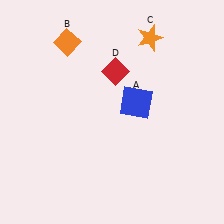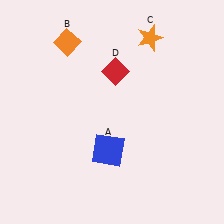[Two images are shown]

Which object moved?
The blue square (A) moved down.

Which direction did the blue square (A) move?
The blue square (A) moved down.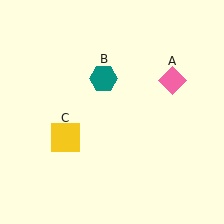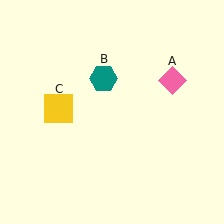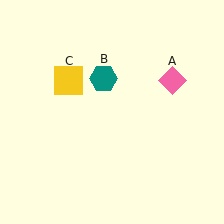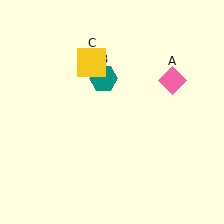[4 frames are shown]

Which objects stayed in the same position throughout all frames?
Pink diamond (object A) and teal hexagon (object B) remained stationary.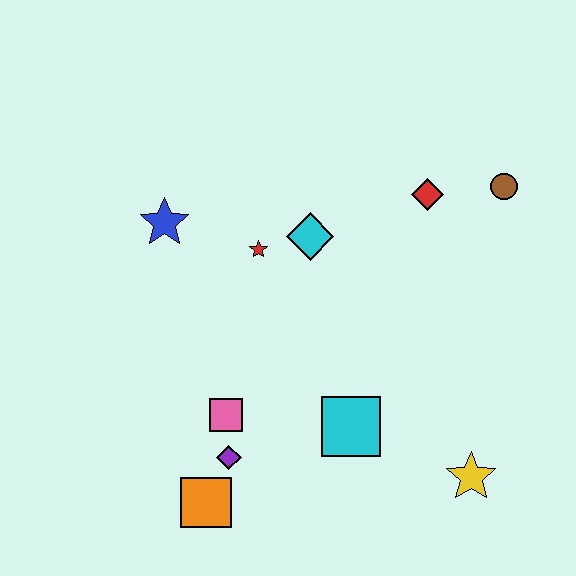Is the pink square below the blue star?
Yes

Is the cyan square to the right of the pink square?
Yes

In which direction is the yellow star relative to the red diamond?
The yellow star is below the red diamond.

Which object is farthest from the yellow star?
The blue star is farthest from the yellow star.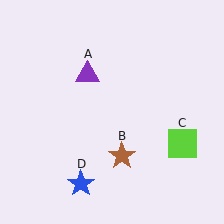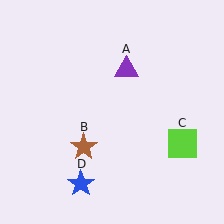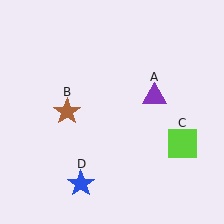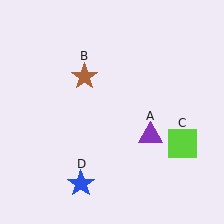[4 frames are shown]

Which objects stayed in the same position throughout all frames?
Lime square (object C) and blue star (object D) remained stationary.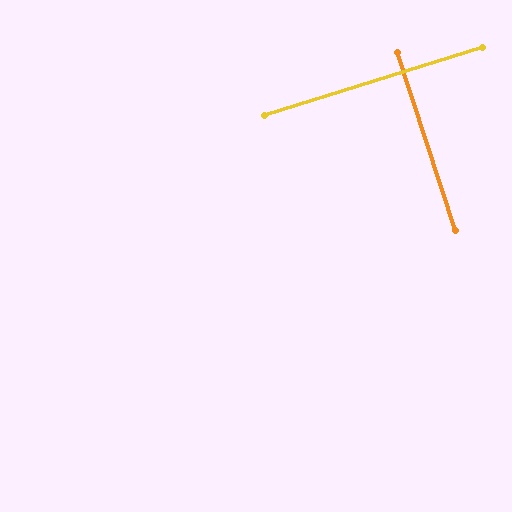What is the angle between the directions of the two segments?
Approximately 89 degrees.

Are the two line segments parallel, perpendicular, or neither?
Perpendicular — they meet at approximately 89°.